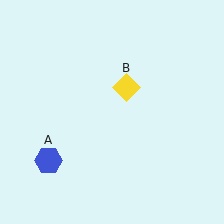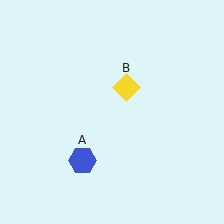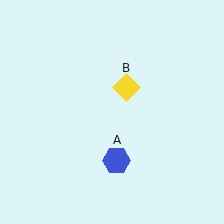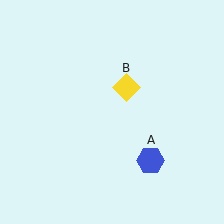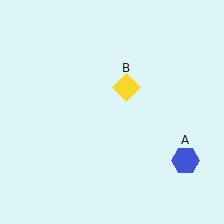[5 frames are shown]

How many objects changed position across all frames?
1 object changed position: blue hexagon (object A).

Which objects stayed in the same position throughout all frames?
Yellow diamond (object B) remained stationary.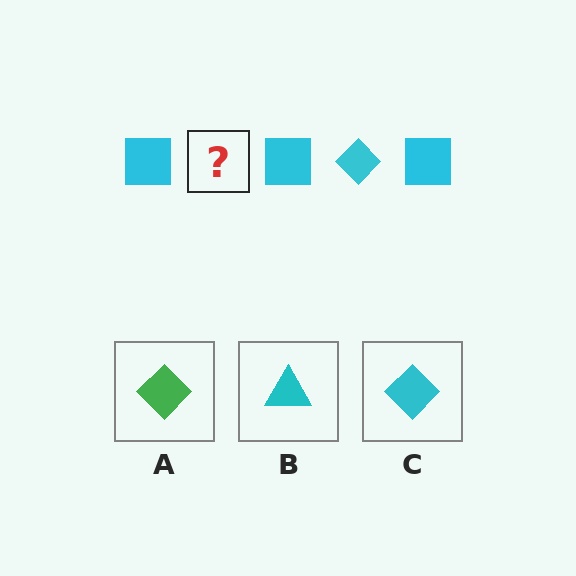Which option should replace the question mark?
Option C.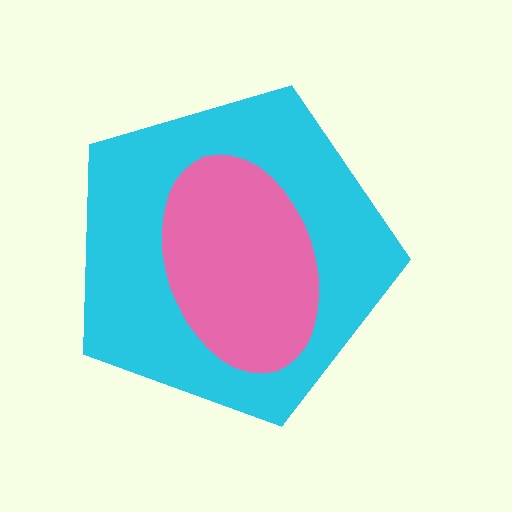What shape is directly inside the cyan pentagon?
The pink ellipse.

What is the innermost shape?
The pink ellipse.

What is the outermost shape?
The cyan pentagon.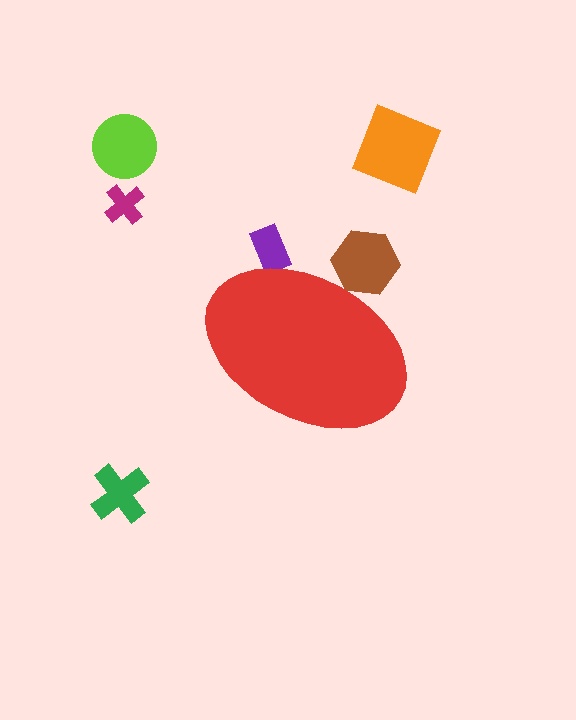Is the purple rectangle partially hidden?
Yes, the purple rectangle is partially hidden behind the red ellipse.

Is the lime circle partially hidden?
No, the lime circle is fully visible.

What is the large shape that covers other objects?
A red ellipse.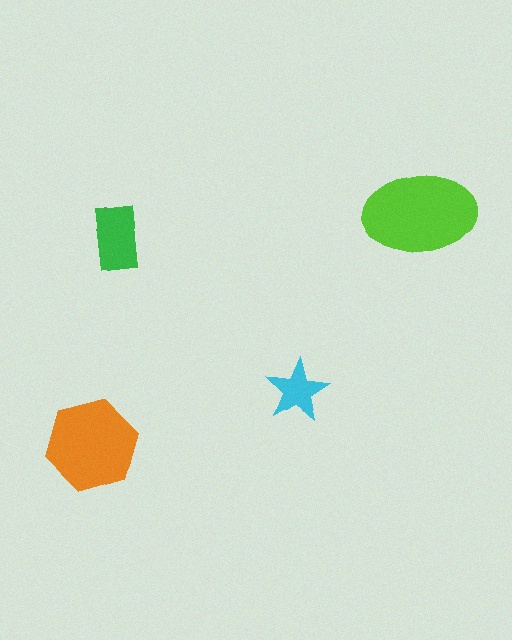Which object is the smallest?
The cyan star.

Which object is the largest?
The lime ellipse.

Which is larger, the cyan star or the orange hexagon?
The orange hexagon.